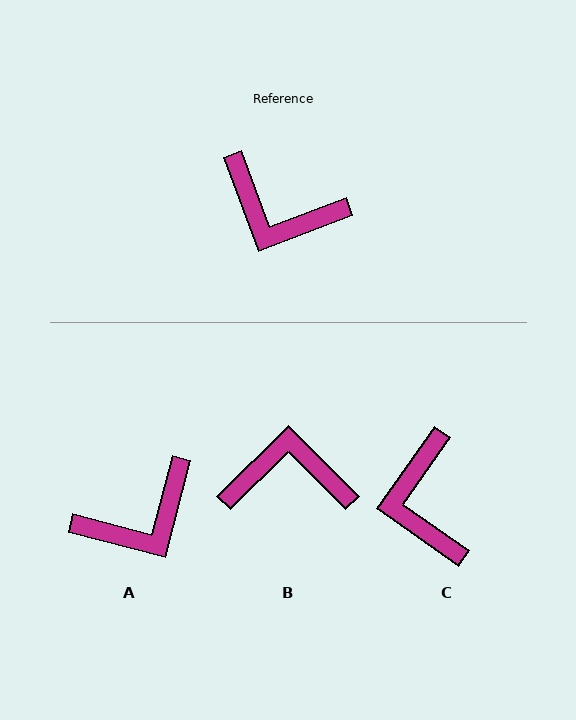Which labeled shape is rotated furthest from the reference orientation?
B, about 156 degrees away.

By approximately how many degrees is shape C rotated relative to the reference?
Approximately 56 degrees clockwise.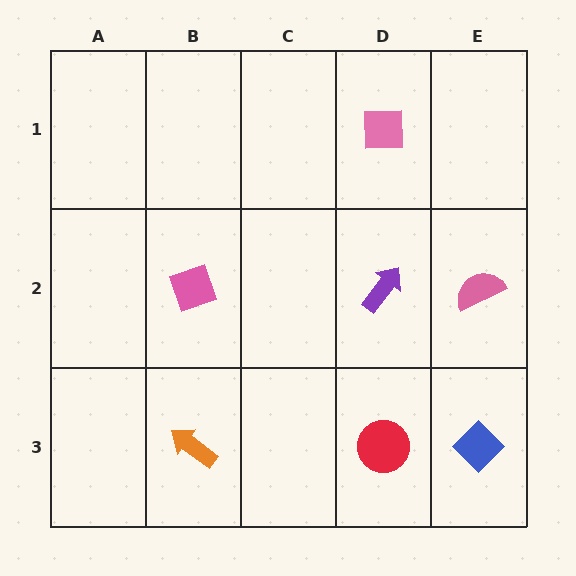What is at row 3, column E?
A blue diamond.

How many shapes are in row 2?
3 shapes.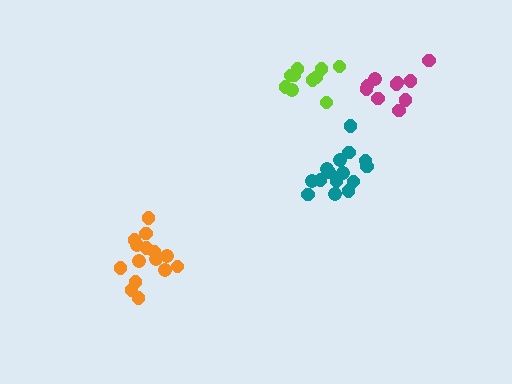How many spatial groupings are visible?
There are 4 spatial groupings.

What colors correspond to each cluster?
The clusters are colored: orange, teal, lime, magenta.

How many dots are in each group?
Group 1: 16 dots, Group 2: 16 dots, Group 3: 10 dots, Group 4: 10 dots (52 total).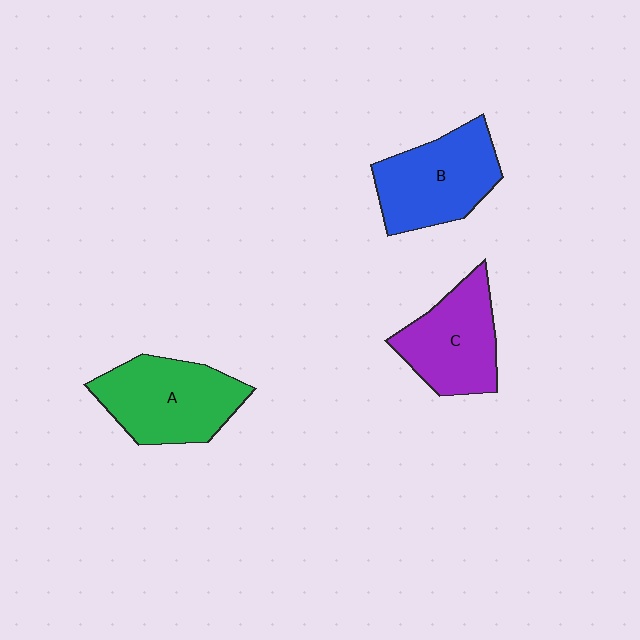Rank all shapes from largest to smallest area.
From largest to smallest: A (green), B (blue), C (purple).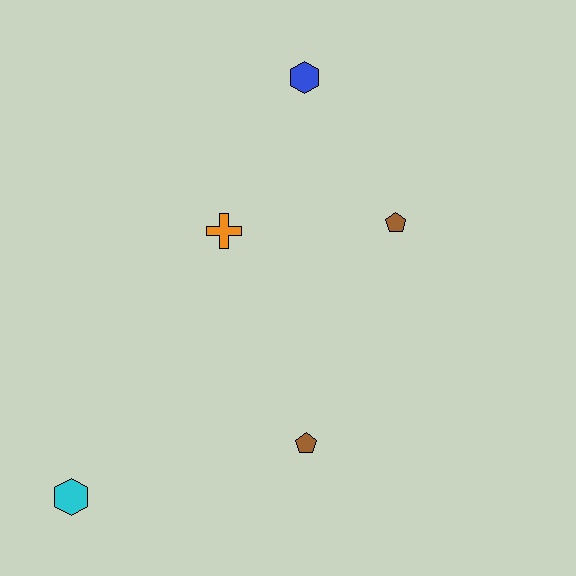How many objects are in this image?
There are 5 objects.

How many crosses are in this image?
There is 1 cross.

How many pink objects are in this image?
There are no pink objects.